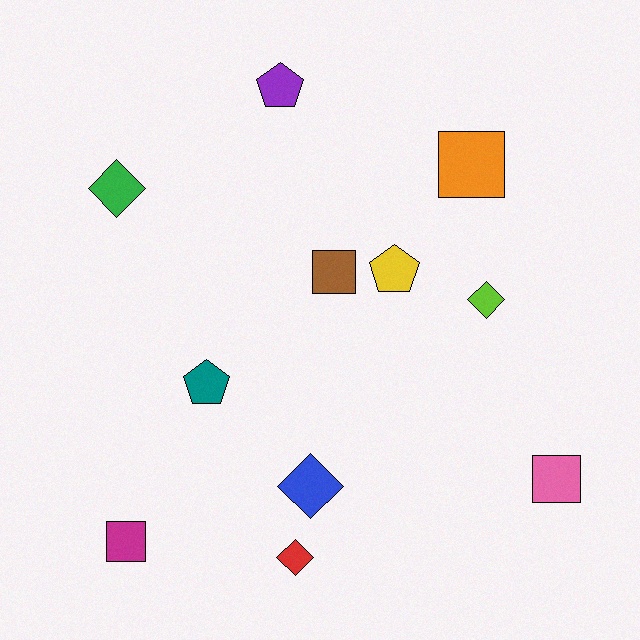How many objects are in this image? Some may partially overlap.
There are 11 objects.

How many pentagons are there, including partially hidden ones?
There are 3 pentagons.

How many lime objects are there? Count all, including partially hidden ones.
There is 1 lime object.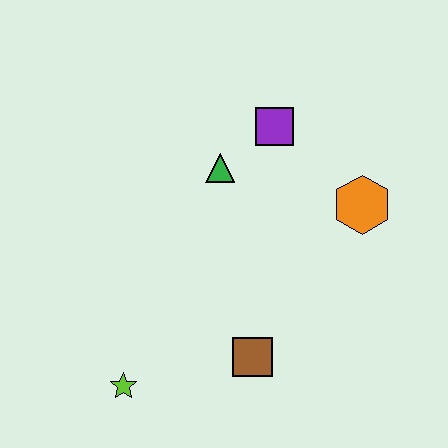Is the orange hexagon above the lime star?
Yes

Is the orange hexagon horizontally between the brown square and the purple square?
No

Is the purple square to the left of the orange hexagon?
Yes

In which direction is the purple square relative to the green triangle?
The purple square is to the right of the green triangle.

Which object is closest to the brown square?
The lime star is closest to the brown square.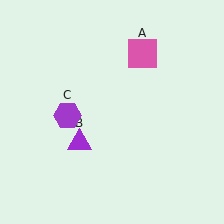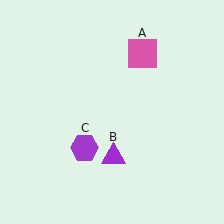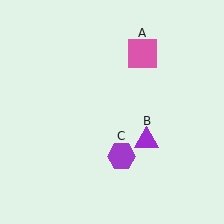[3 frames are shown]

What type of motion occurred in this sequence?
The purple triangle (object B), purple hexagon (object C) rotated counterclockwise around the center of the scene.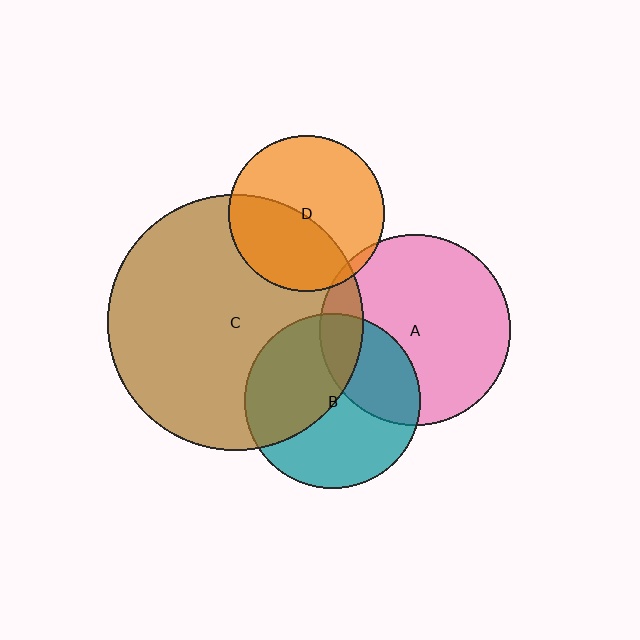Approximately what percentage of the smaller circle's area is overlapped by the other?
Approximately 15%.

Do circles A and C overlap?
Yes.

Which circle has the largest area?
Circle C (brown).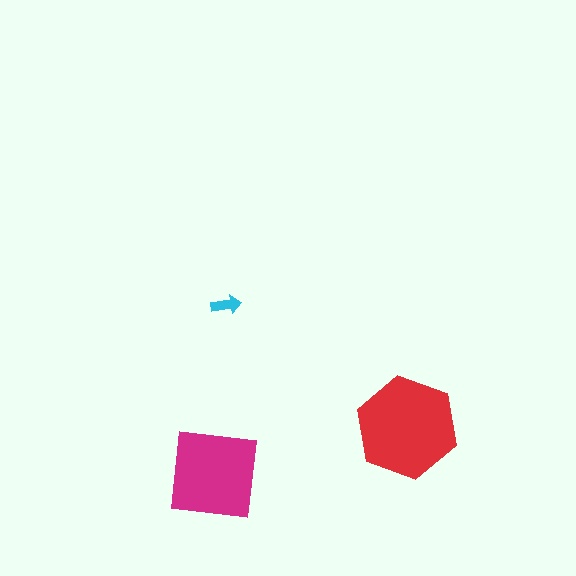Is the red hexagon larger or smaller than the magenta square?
Larger.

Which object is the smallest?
The cyan arrow.